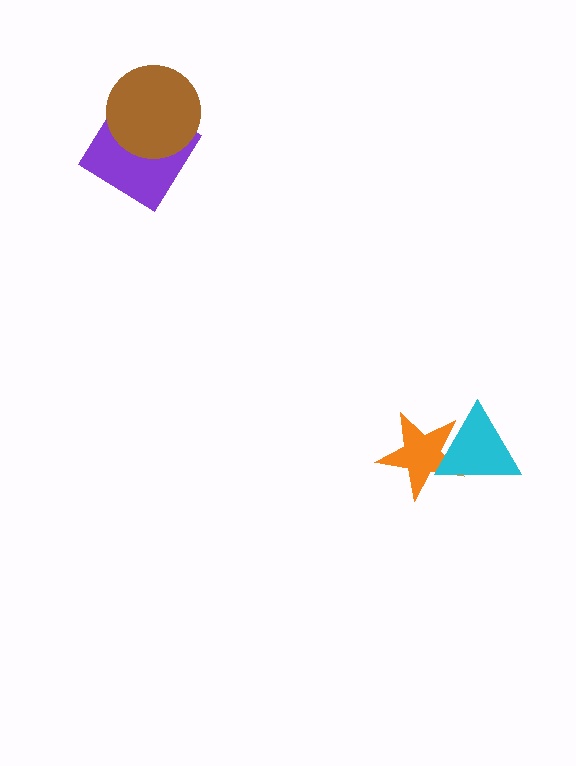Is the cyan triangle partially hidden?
No, no other shape covers it.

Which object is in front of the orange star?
The cyan triangle is in front of the orange star.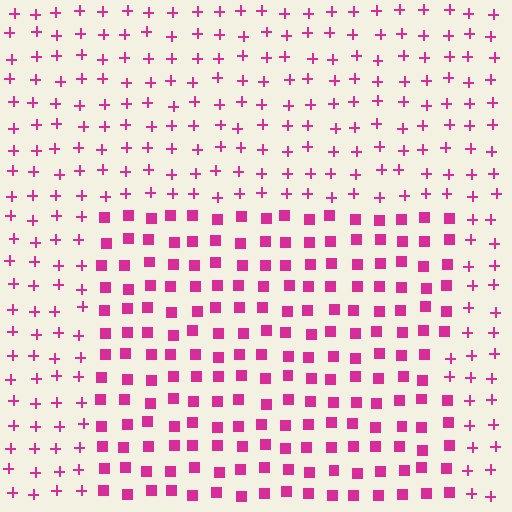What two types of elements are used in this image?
The image uses squares inside the rectangle region and plus signs outside it.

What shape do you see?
I see a rectangle.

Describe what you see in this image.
The image is filled with small magenta elements arranged in a uniform grid. A rectangle-shaped region contains squares, while the surrounding area contains plus signs. The boundary is defined purely by the change in element shape.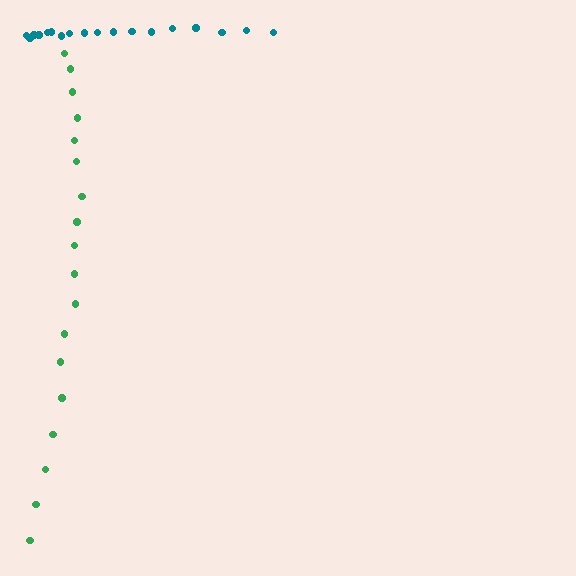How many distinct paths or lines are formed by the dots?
There are 2 distinct paths.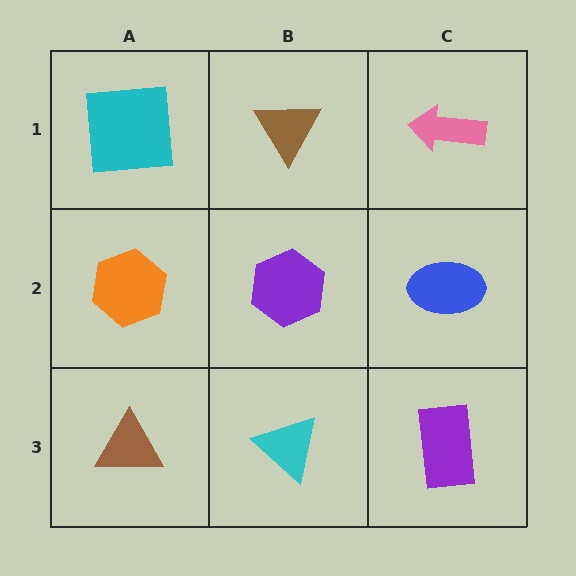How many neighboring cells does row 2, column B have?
4.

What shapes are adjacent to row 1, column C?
A blue ellipse (row 2, column C), a brown triangle (row 1, column B).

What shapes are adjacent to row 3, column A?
An orange hexagon (row 2, column A), a cyan triangle (row 3, column B).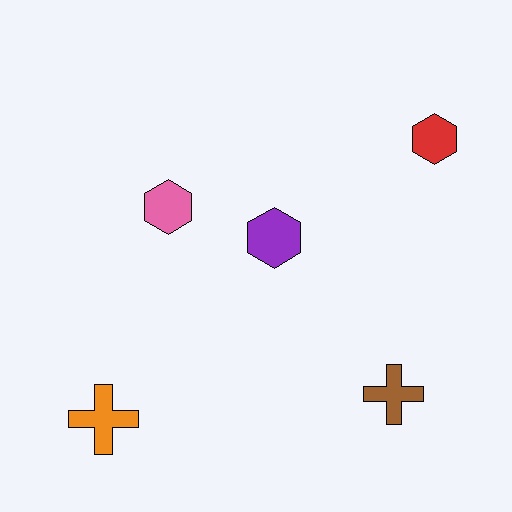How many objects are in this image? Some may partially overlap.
There are 5 objects.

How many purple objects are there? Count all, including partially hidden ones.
There is 1 purple object.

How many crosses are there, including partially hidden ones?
There are 2 crosses.